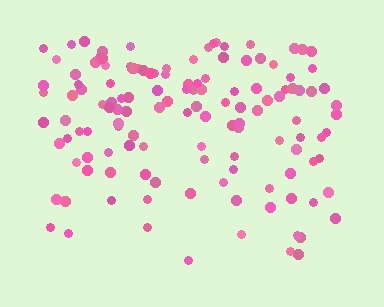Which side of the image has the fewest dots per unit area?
The bottom.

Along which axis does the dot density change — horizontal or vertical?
Vertical.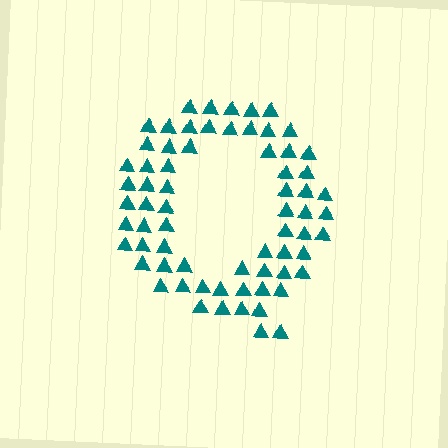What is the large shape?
The large shape is the letter Q.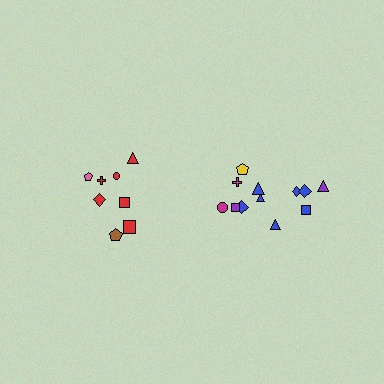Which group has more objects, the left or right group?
The right group.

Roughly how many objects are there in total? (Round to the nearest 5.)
Roughly 20 objects in total.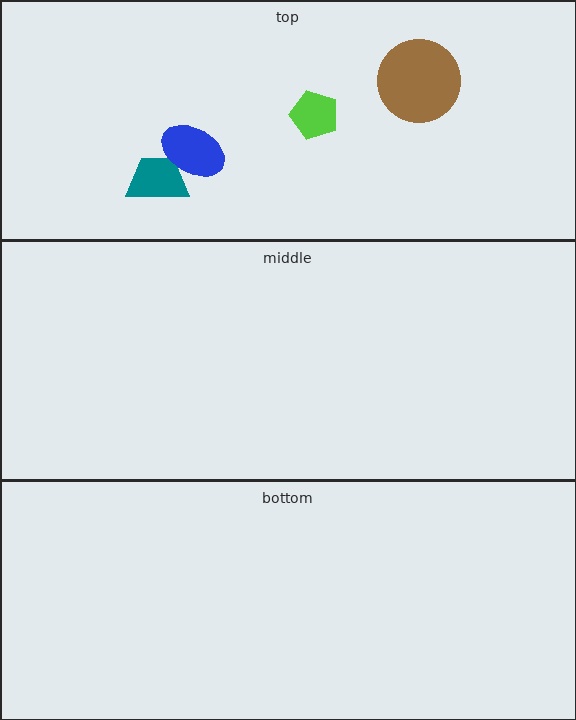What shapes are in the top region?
The teal trapezoid, the lime pentagon, the blue ellipse, the brown circle.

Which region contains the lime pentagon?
The top region.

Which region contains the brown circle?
The top region.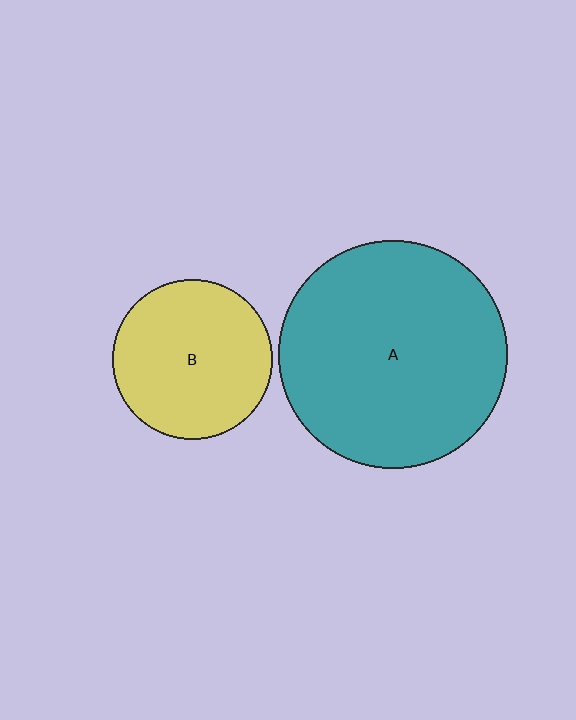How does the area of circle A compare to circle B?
Approximately 2.0 times.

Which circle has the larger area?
Circle A (teal).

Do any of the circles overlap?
No, none of the circles overlap.